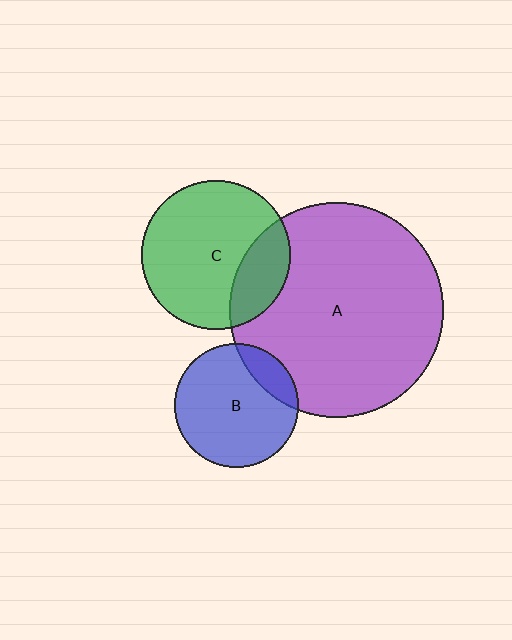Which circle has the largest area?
Circle A (purple).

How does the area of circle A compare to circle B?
Approximately 3.0 times.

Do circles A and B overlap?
Yes.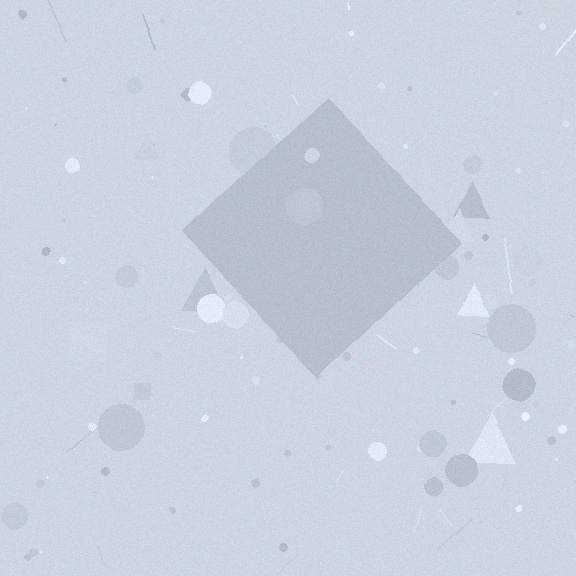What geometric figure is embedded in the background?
A diamond is embedded in the background.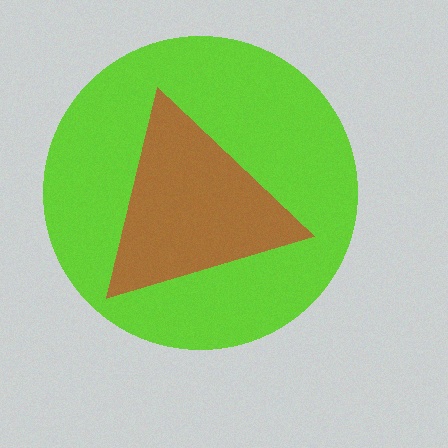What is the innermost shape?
The brown triangle.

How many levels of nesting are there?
2.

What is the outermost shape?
The lime circle.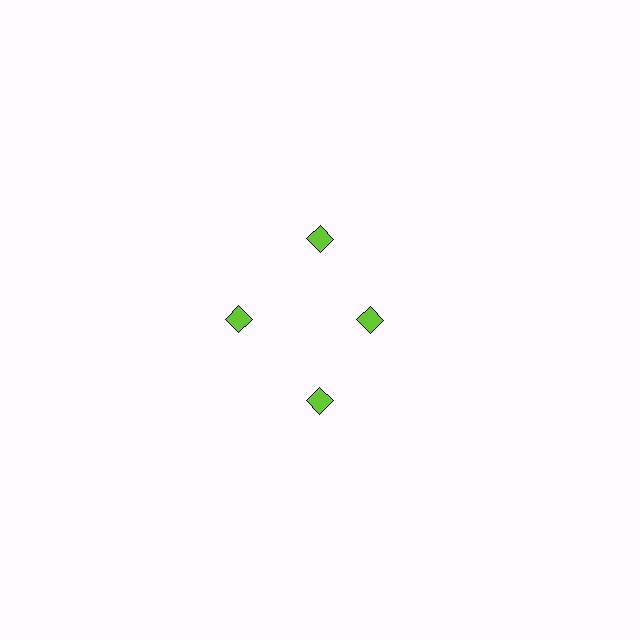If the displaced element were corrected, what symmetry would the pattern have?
It would have 4-fold rotational symmetry — the pattern would map onto itself every 90 degrees.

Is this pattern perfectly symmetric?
No. The 4 lime diamonds are arranged in a ring, but one element near the 3 o'clock position is pulled inward toward the center, breaking the 4-fold rotational symmetry.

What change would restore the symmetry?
The symmetry would be restored by moving it outward, back onto the ring so that all 4 diamonds sit at equal angles and equal distance from the center.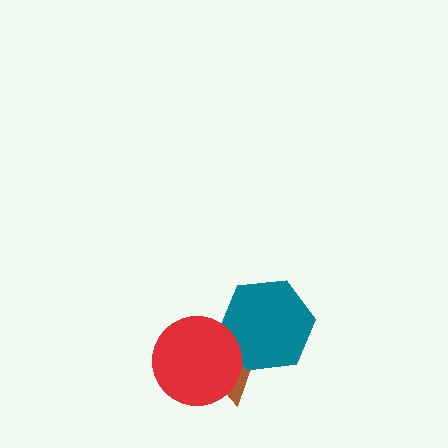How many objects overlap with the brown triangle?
2 objects overlap with the brown triangle.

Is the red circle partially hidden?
No, no other shape covers it.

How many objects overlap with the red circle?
2 objects overlap with the red circle.